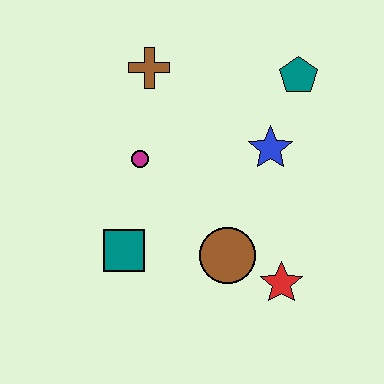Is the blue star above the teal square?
Yes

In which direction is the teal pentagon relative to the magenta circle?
The teal pentagon is to the right of the magenta circle.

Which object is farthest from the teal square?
The teal pentagon is farthest from the teal square.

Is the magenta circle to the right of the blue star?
No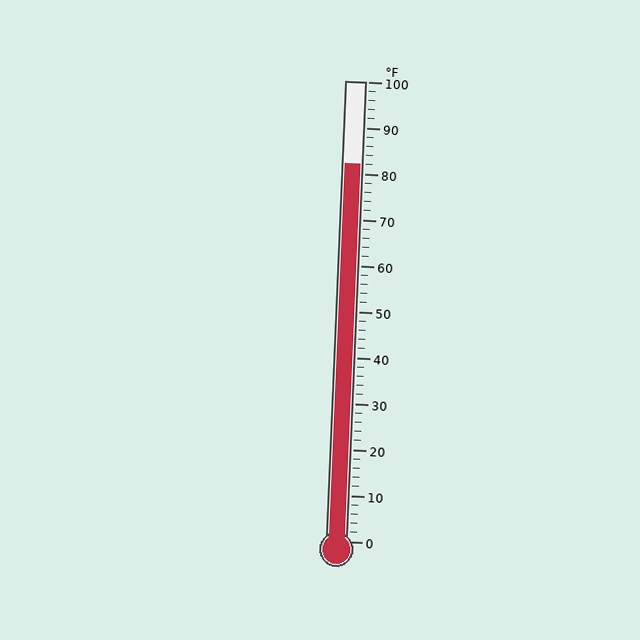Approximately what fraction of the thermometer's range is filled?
The thermometer is filled to approximately 80% of its range.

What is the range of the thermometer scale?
The thermometer scale ranges from 0°F to 100°F.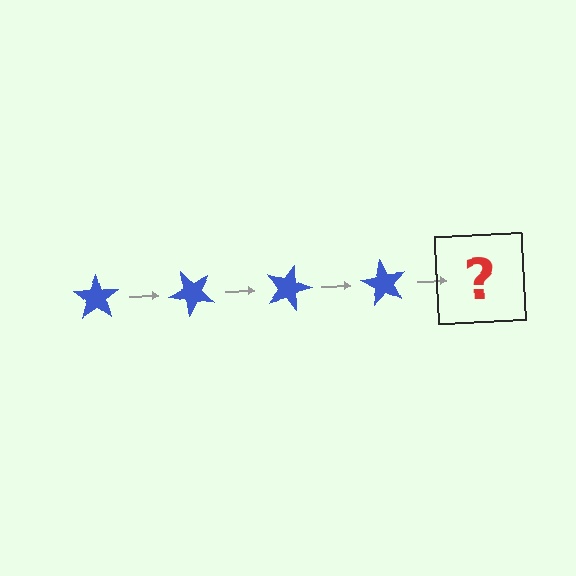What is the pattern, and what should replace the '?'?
The pattern is that the star rotates 45 degrees each step. The '?' should be a blue star rotated 180 degrees.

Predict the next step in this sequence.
The next step is a blue star rotated 180 degrees.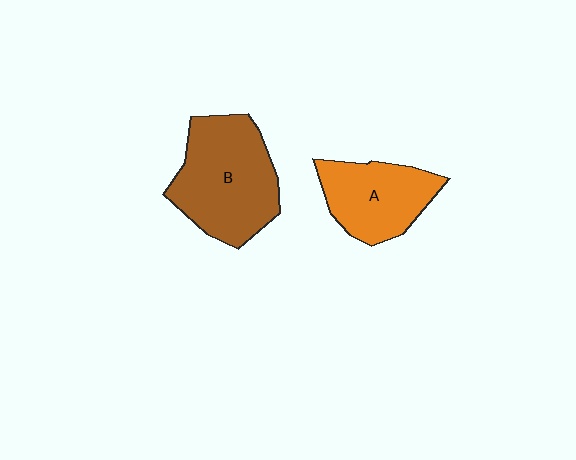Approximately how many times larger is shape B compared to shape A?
Approximately 1.4 times.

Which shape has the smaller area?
Shape A (orange).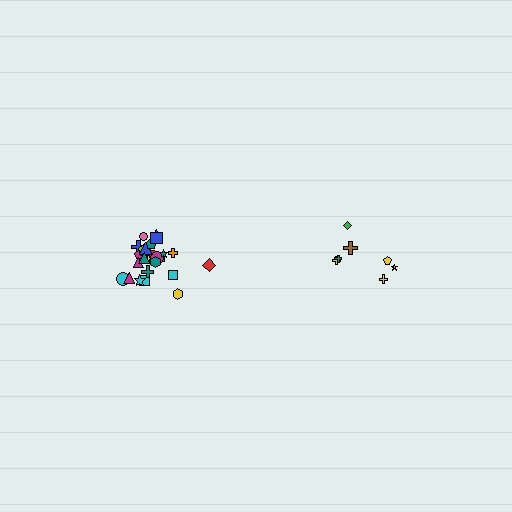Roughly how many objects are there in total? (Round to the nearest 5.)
Roughly 30 objects in total.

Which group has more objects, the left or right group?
The left group.